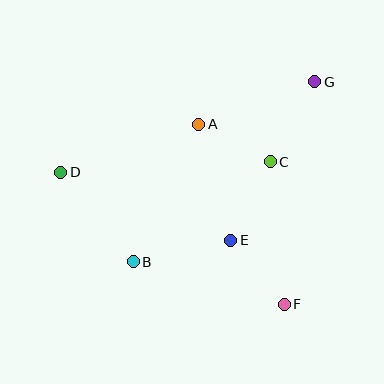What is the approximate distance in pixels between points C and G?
The distance between C and G is approximately 92 pixels.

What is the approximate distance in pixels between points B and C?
The distance between B and C is approximately 169 pixels.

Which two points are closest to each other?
Points A and C are closest to each other.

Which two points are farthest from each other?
Points D and G are farthest from each other.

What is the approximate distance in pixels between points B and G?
The distance between B and G is approximately 256 pixels.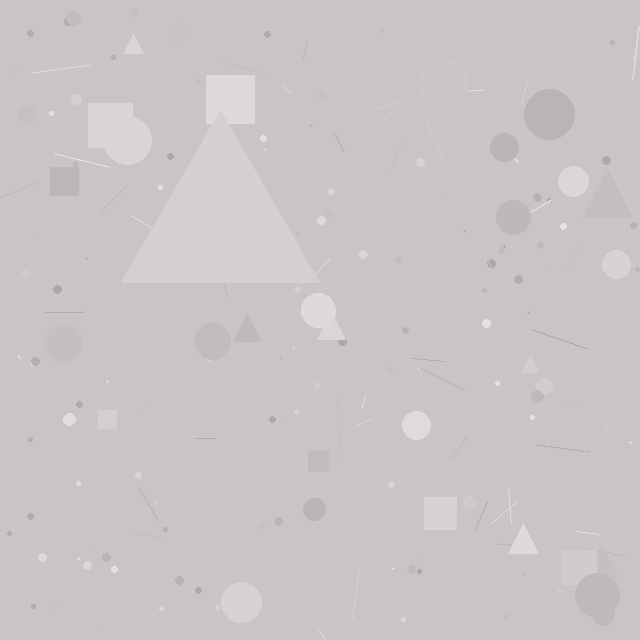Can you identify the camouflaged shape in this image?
The camouflaged shape is a triangle.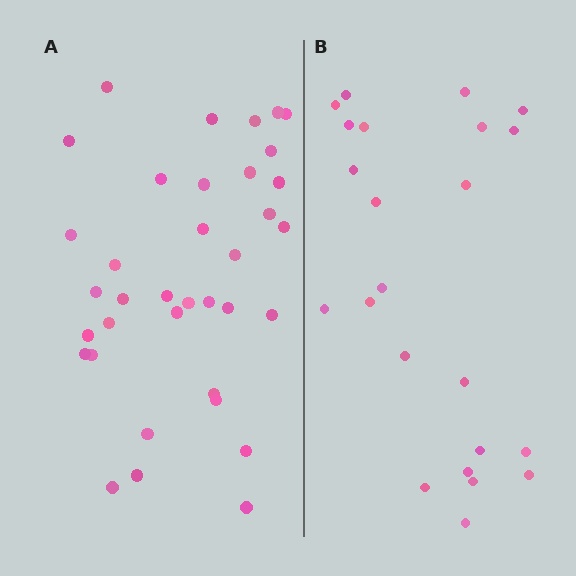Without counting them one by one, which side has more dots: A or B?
Region A (the left region) has more dots.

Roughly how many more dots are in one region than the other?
Region A has approximately 15 more dots than region B.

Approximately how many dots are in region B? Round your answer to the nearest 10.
About 20 dots. (The exact count is 23, which rounds to 20.)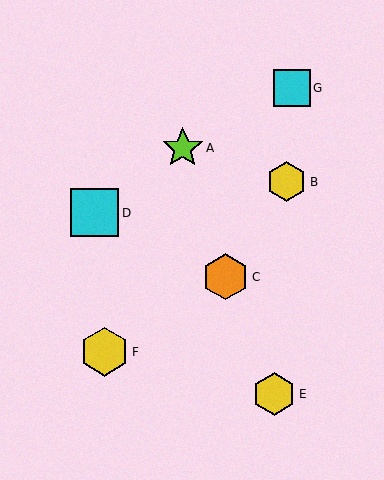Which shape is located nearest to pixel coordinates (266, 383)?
The yellow hexagon (labeled E) at (274, 394) is nearest to that location.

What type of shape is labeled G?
Shape G is a cyan square.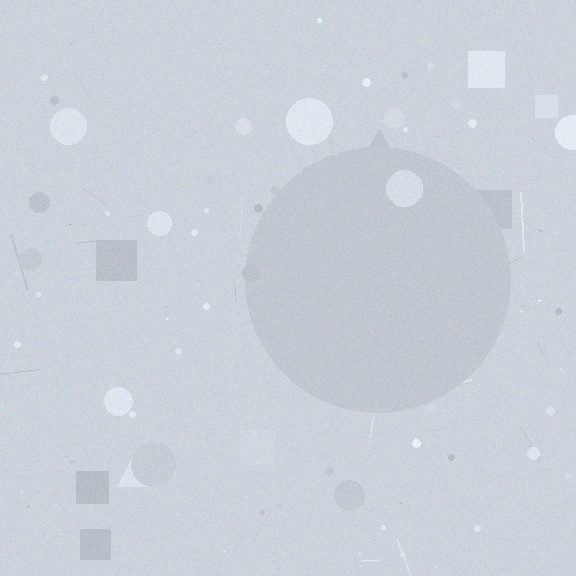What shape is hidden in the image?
A circle is hidden in the image.